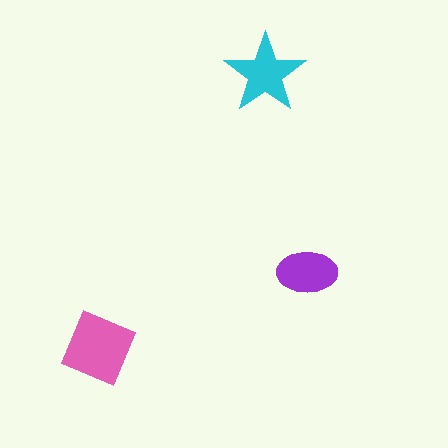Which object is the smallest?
The purple ellipse.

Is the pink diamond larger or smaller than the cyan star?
Larger.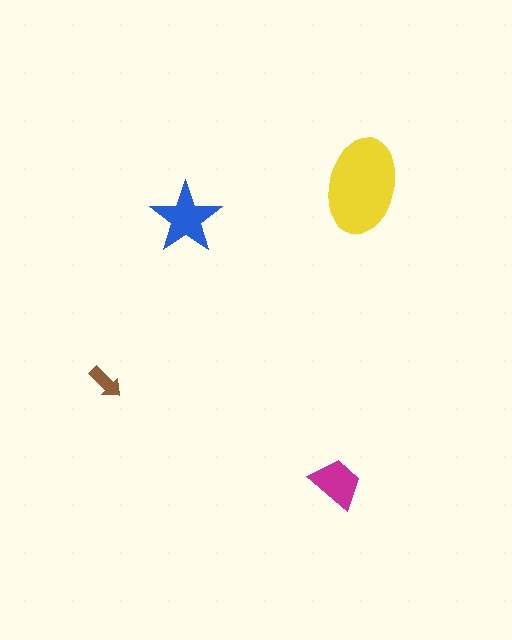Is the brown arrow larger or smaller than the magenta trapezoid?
Smaller.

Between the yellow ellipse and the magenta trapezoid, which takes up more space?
The yellow ellipse.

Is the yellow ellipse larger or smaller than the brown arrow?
Larger.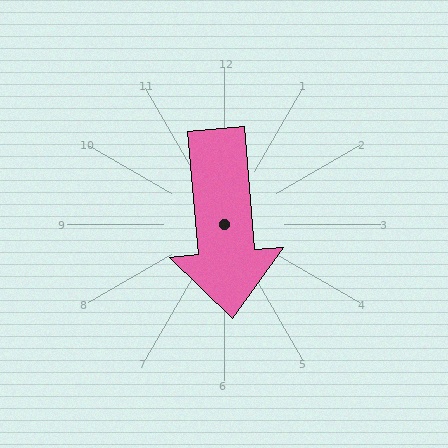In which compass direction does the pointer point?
South.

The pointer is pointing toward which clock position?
Roughly 6 o'clock.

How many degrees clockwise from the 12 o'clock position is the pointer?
Approximately 175 degrees.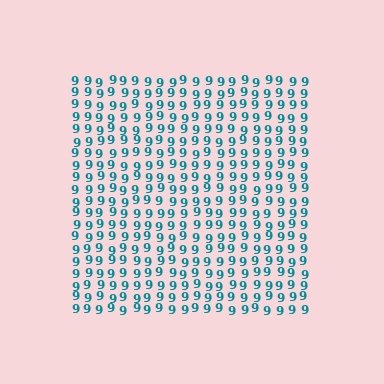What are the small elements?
The small elements are digit 9's.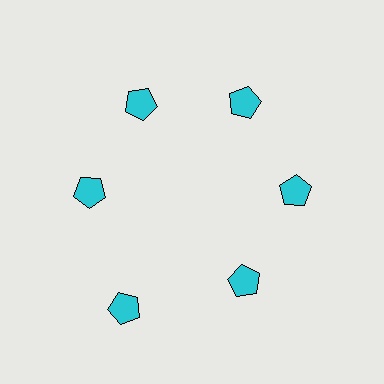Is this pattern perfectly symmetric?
No. The 6 cyan pentagons are arranged in a ring, but one element near the 7 o'clock position is pushed outward from the center, breaking the 6-fold rotational symmetry.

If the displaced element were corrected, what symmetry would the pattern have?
It would have 6-fold rotational symmetry — the pattern would map onto itself every 60 degrees.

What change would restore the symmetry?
The symmetry would be restored by moving it inward, back onto the ring so that all 6 pentagons sit at equal angles and equal distance from the center.